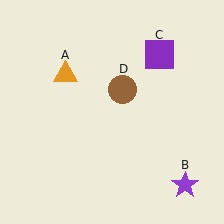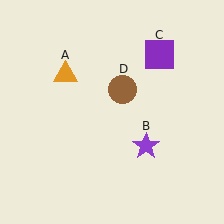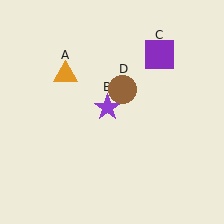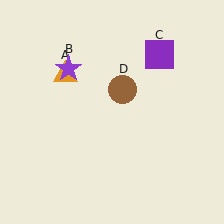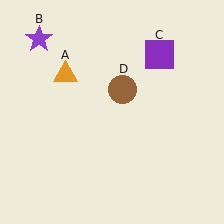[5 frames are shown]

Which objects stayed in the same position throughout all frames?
Orange triangle (object A) and purple square (object C) and brown circle (object D) remained stationary.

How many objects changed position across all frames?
1 object changed position: purple star (object B).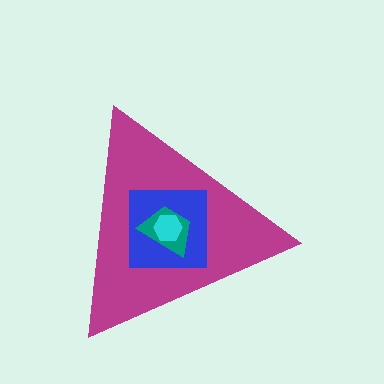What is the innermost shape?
The cyan hexagon.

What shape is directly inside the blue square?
The teal trapezoid.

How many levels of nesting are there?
4.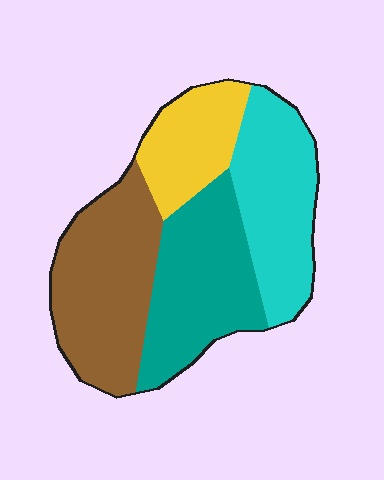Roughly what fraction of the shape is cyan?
Cyan covers 26% of the shape.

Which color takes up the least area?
Yellow, at roughly 15%.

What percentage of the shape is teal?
Teal takes up about one quarter (1/4) of the shape.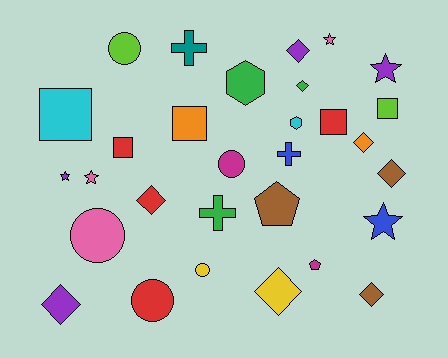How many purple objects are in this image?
There are 4 purple objects.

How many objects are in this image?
There are 30 objects.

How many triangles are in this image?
There are no triangles.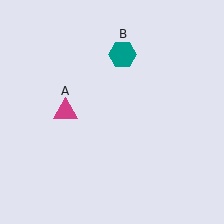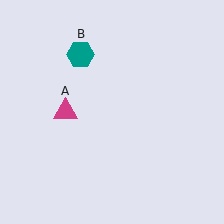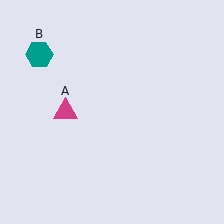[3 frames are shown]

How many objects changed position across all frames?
1 object changed position: teal hexagon (object B).